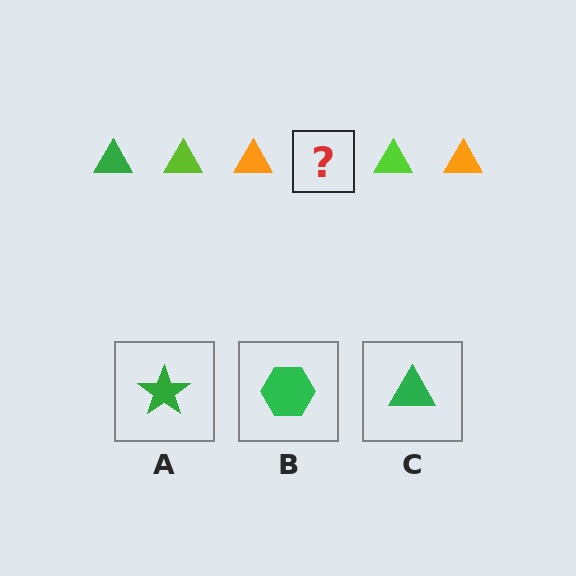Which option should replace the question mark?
Option C.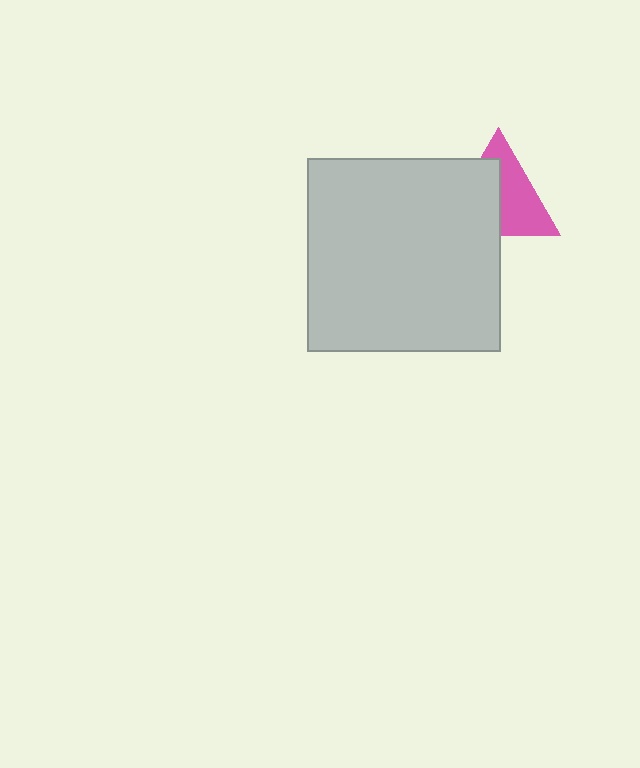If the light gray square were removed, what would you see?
You would see the complete pink triangle.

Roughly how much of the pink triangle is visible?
About half of it is visible (roughly 50%).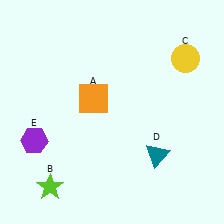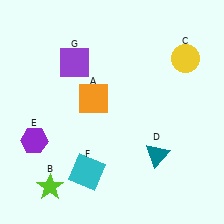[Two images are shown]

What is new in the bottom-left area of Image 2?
A cyan square (F) was added in the bottom-left area of Image 2.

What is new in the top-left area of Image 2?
A purple square (G) was added in the top-left area of Image 2.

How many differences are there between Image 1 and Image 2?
There are 2 differences between the two images.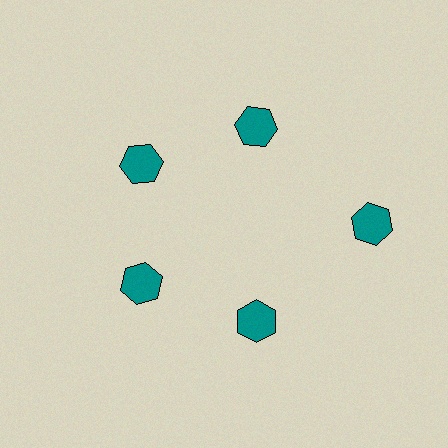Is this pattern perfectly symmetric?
No. The 5 teal hexagons are arranged in a ring, but one element near the 3 o'clock position is pushed outward from the center, breaking the 5-fold rotational symmetry.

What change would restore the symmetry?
The symmetry would be restored by moving it inward, back onto the ring so that all 5 hexagons sit at equal angles and equal distance from the center.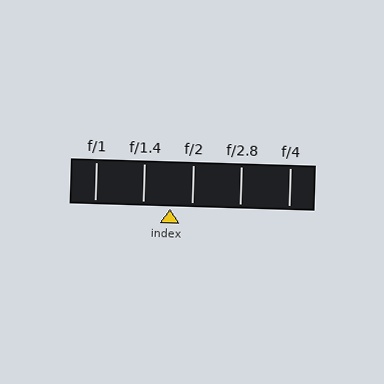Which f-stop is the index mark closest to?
The index mark is closest to f/2.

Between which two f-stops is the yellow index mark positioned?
The index mark is between f/1.4 and f/2.